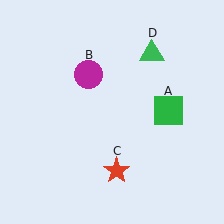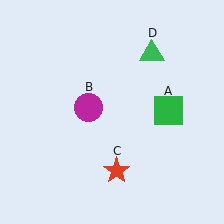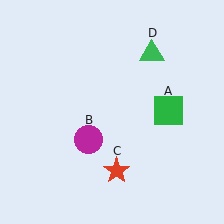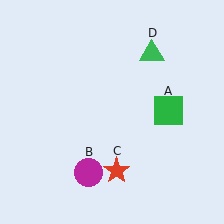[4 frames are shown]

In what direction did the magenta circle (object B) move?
The magenta circle (object B) moved down.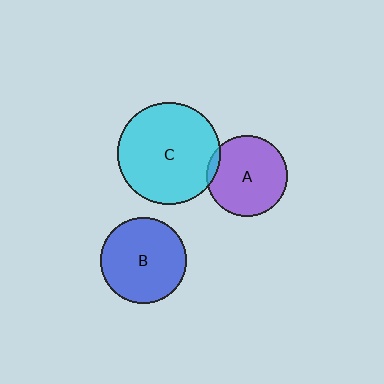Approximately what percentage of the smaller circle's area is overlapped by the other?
Approximately 5%.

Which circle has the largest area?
Circle C (cyan).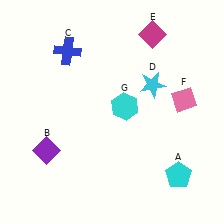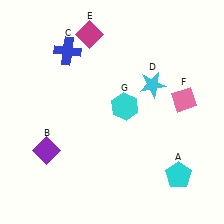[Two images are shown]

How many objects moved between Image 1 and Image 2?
1 object moved between the two images.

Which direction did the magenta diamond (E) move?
The magenta diamond (E) moved left.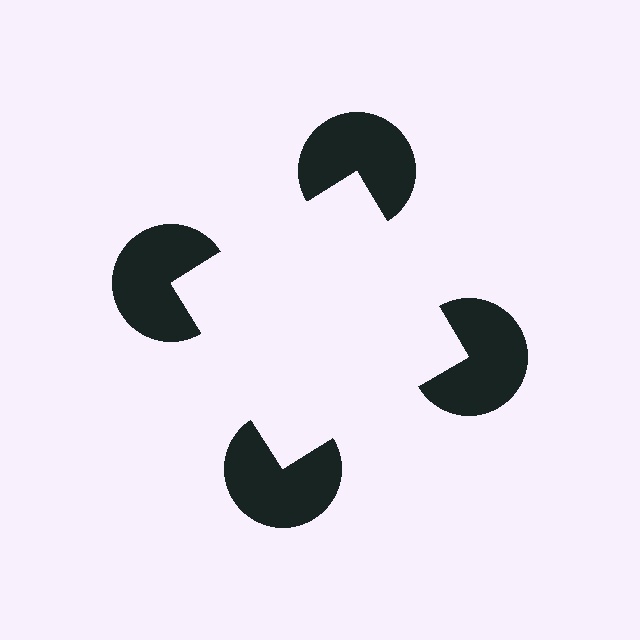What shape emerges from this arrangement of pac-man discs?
An illusory square — its edges are inferred from the aligned wedge cuts in the pac-man discs, not physically drawn.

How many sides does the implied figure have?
4 sides.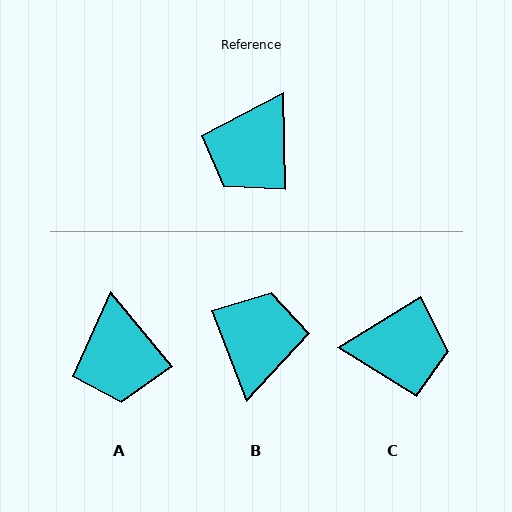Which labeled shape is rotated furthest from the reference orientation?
B, about 160 degrees away.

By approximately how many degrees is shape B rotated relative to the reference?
Approximately 160 degrees clockwise.